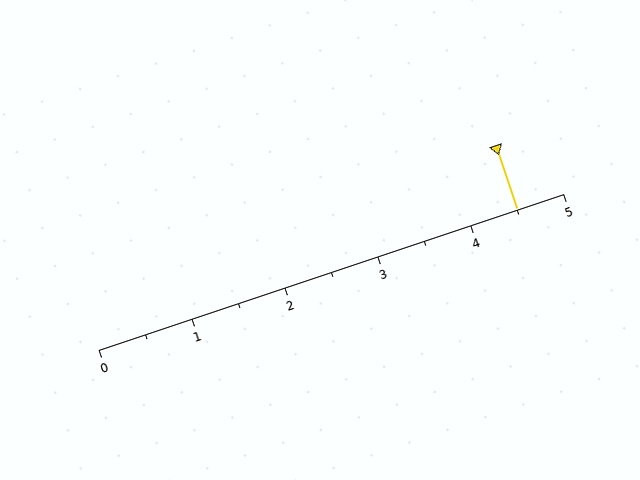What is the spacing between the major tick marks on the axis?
The major ticks are spaced 1 apart.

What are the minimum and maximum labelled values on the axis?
The axis runs from 0 to 5.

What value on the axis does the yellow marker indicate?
The marker indicates approximately 4.5.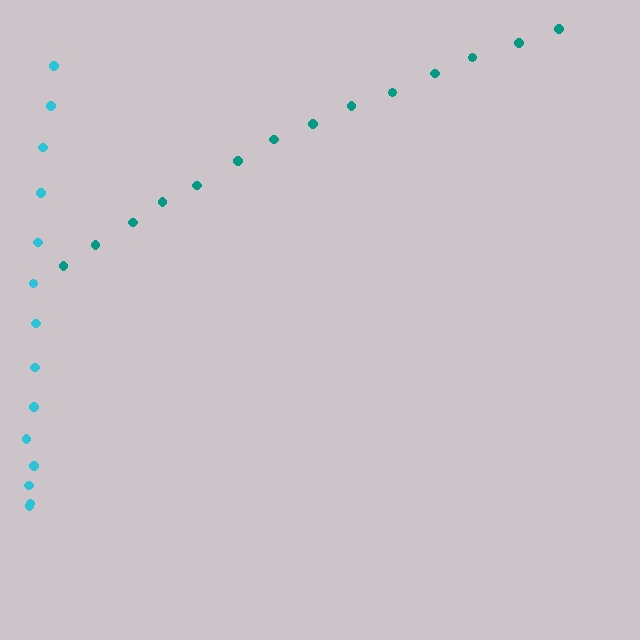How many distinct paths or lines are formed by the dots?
There are 2 distinct paths.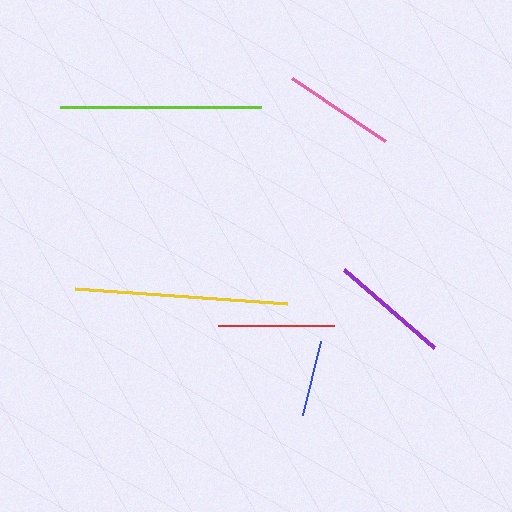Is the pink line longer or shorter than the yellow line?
The yellow line is longer than the pink line.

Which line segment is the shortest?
The blue line is the shortest at approximately 76 pixels.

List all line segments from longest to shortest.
From longest to shortest: yellow, lime, purple, red, pink, blue.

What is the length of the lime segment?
The lime segment is approximately 202 pixels long.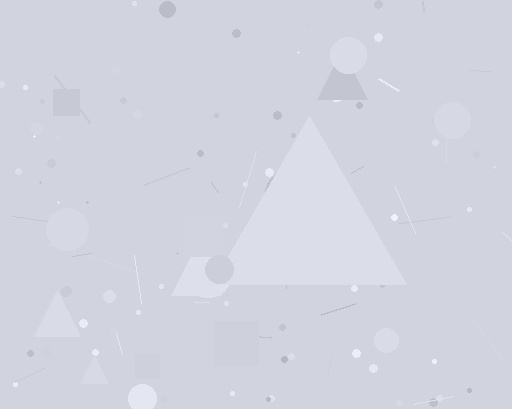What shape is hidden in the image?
A triangle is hidden in the image.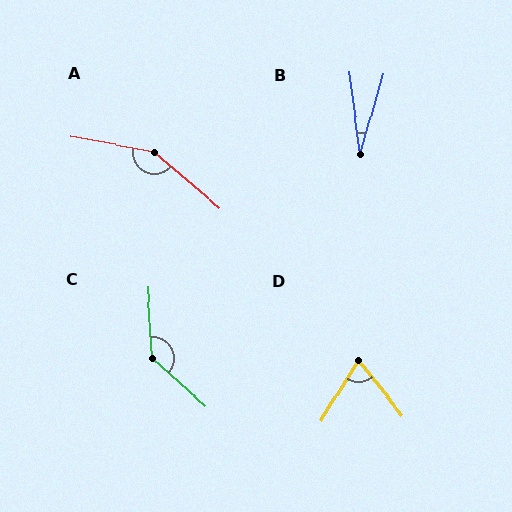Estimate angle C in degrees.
Approximately 135 degrees.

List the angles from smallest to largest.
B (24°), D (71°), C (135°), A (150°).